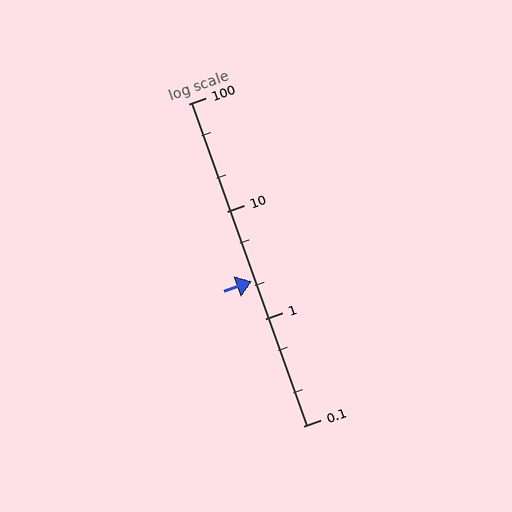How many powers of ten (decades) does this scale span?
The scale spans 3 decades, from 0.1 to 100.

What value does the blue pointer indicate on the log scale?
The pointer indicates approximately 2.2.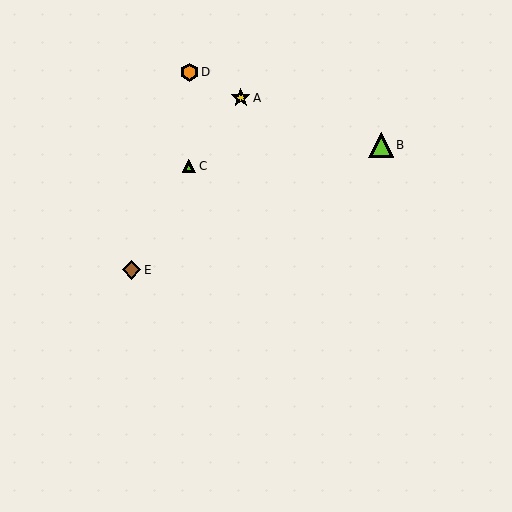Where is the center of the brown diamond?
The center of the brown diamond is at (132, 270).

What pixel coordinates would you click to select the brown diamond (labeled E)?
Click at (132, 270) to select the brown diamond E.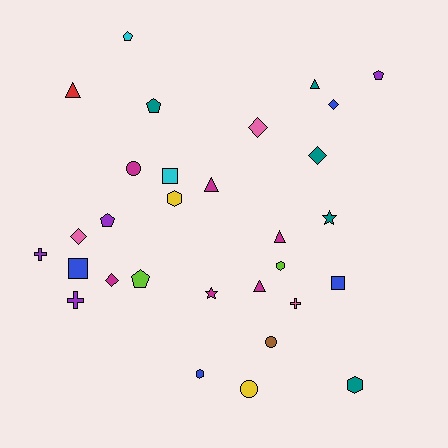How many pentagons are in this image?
There are 5 pentagons.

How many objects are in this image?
There are 30 objects.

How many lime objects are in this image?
There are 2 lime objects.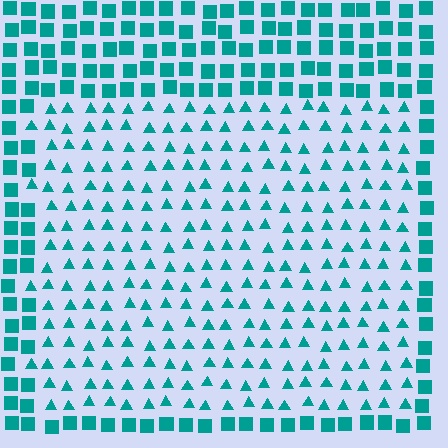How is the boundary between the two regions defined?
The boundary is defined by a change in element shape: triangles inside vs. squares outside. All elements share the same color and spacing.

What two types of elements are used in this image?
The image uses triangles inside the rectangle region and squares outside it.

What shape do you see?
I see a rectangle.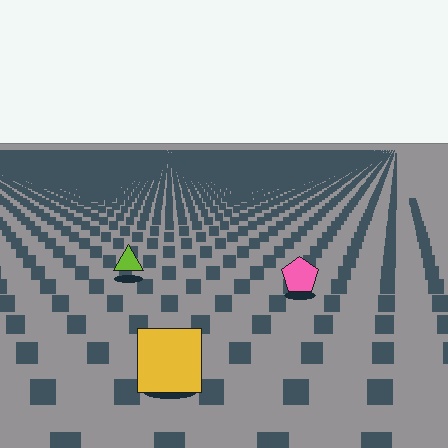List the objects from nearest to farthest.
From nearest to farthest: the yellow square, the pink pentagon, the lime triangle.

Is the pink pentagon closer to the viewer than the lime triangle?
Yes. The pink pentagon is closer — you can tell from the texture gradient: the ground texture is coarser near it.